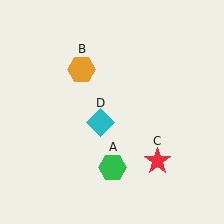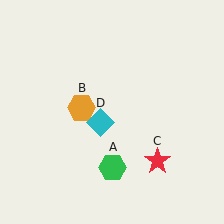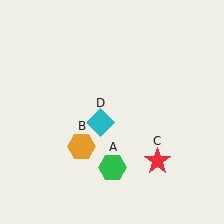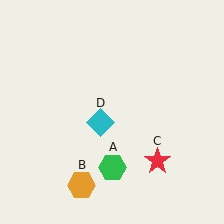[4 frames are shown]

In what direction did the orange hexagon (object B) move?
The orange hexagon (object B) moved down.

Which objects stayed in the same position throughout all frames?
Green hexagon (object A) and red star (object C) and cyan diamond (object D) remained stationary.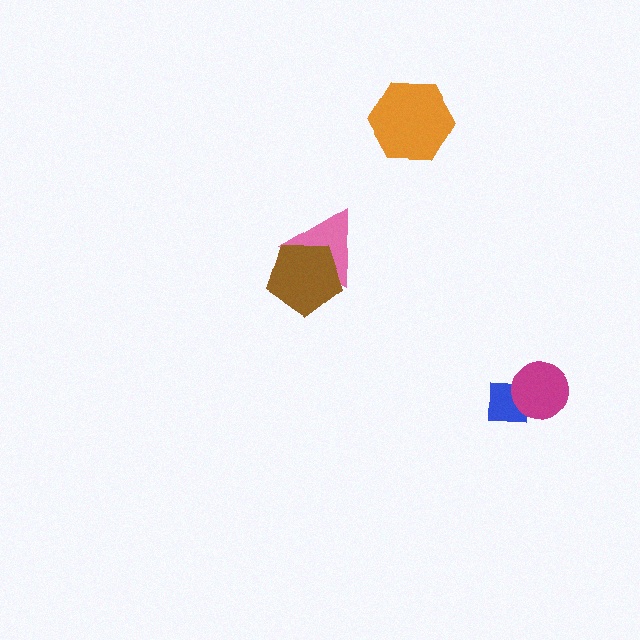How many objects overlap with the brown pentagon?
1 object overlaps with the brown pentagon.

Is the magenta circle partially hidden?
No, no other shape covers it.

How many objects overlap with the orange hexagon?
0 objects overlap with the orange hexagon.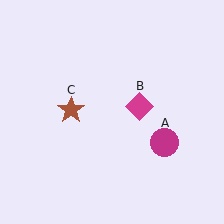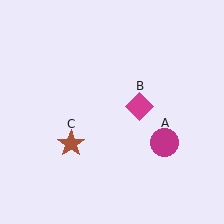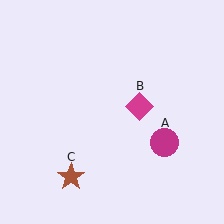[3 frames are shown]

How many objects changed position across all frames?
1 object changed position: brown star (object C).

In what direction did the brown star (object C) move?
The brown star (object C) moved down.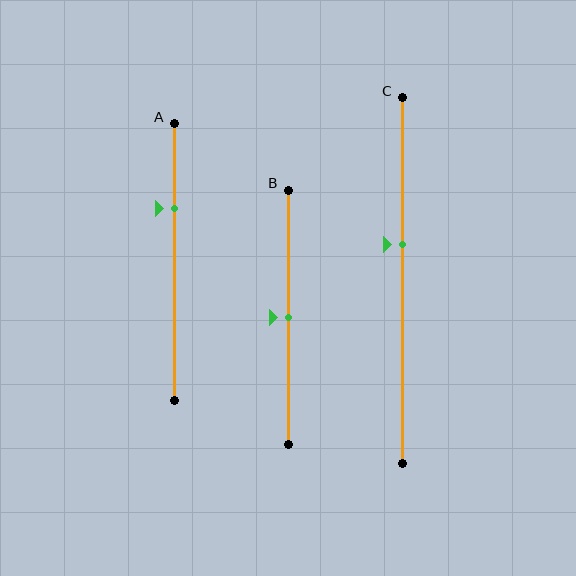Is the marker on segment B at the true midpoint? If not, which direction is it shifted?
Yes, the marker on segment B is at the true midpoint.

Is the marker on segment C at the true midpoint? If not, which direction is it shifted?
No, the marker on segment C is shifted upward by about 10% of the segment length.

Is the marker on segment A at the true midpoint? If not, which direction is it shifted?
No, the marker on segment A is shifted upward by about 19% of the segment length.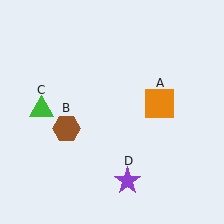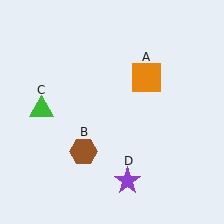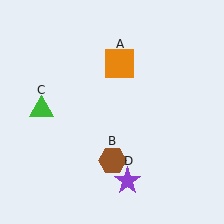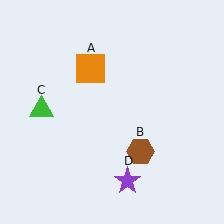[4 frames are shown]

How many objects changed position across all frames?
2 objects changed position: orange square (object A), brown hexagon (object B).